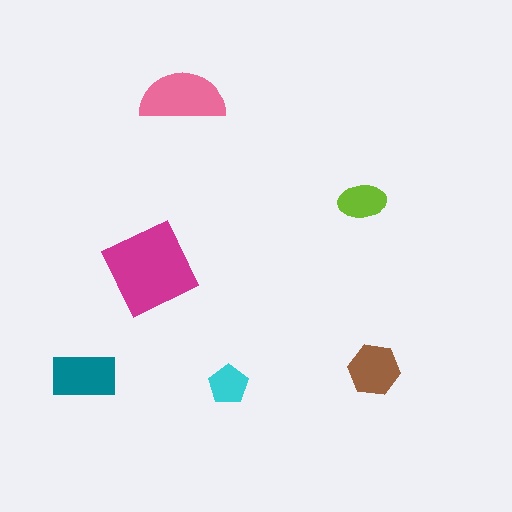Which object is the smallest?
The cyan pentagon.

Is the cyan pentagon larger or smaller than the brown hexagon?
Smaller.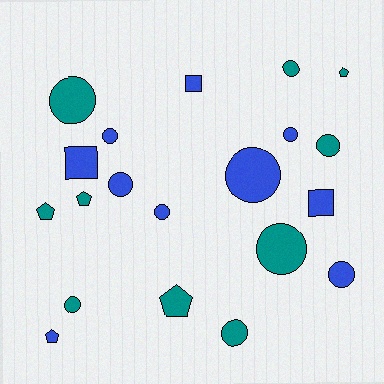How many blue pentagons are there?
There is 1 blue pentagon.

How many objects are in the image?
There are 20 objects.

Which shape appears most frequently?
Circle, with 12 objects.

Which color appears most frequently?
Blue, with 10 objects.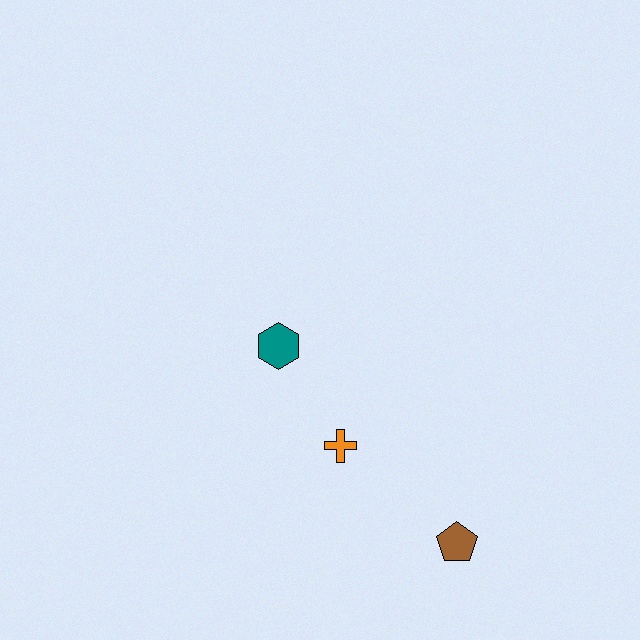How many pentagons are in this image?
There is 1 pentagon.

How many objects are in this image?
There are 3 objects.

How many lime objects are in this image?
There are no lime objects.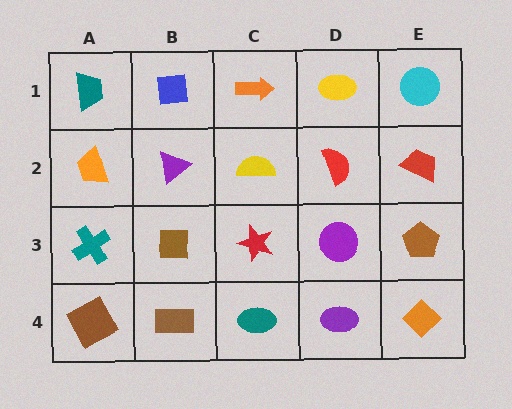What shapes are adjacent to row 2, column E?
A cyan circle (row 1, column E), a brown pentagon (row 3, column E), a red semicircle (row 2, column D).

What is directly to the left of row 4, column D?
A teal ellipse.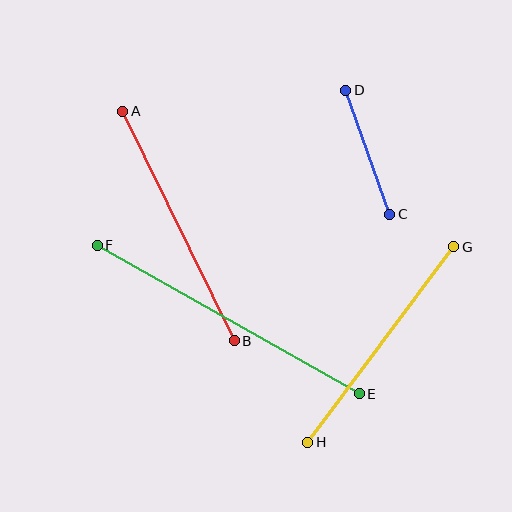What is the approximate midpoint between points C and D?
The midpoint is at approximately (368, 152) pixels.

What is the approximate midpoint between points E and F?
The midpoint is at approximately (228, 319) pixels.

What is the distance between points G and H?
The distance is approximately 244 pixels.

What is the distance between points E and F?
The distance is approximately 301 pixels.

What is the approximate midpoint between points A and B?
The midpoint is at approximately (179, 226) pixels.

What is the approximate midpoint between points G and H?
The midpoint is at approximately (381, 345) pixels.